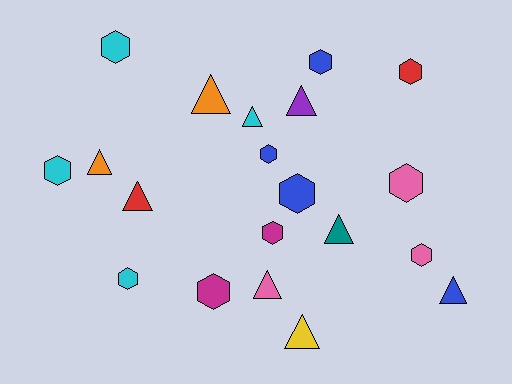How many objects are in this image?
There are 20 objects.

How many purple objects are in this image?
There is 1 purple object.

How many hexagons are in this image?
There are 11 hexagons.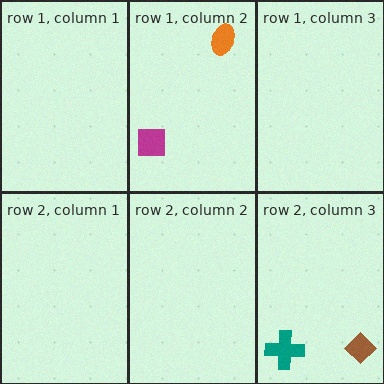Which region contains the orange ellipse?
The row 1, column 2 region.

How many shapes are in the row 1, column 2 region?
2.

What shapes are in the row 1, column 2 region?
The orange ellipse, the magenta square.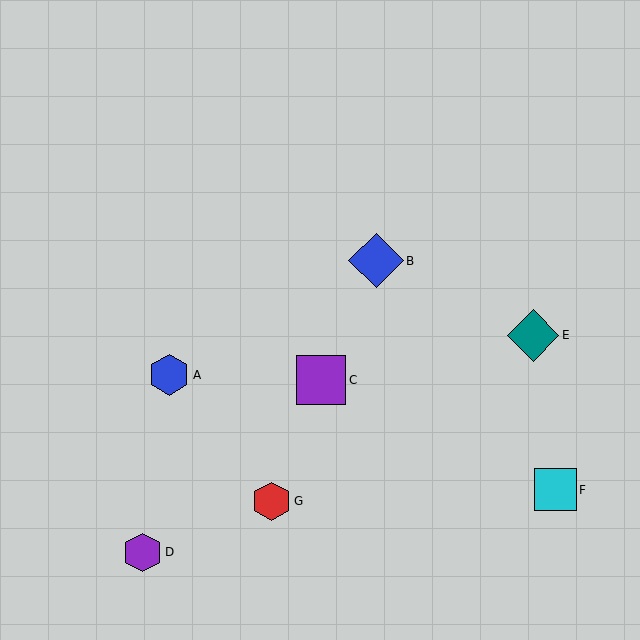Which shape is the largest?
The blue diamond (labeled B) is the largest.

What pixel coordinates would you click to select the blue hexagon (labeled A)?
Click at (169, 375) to select the blue hexagon A.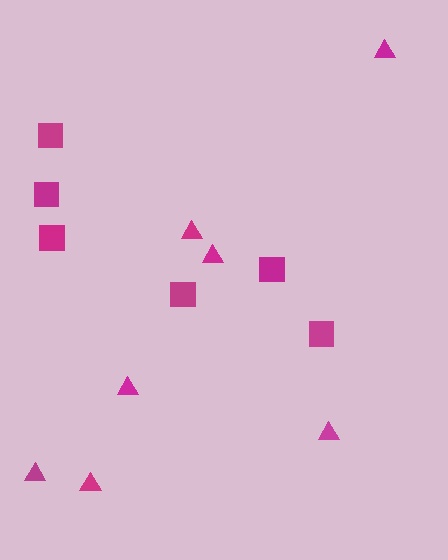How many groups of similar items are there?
There are 2 groups: one group of triangles (7) and one group of squares (6).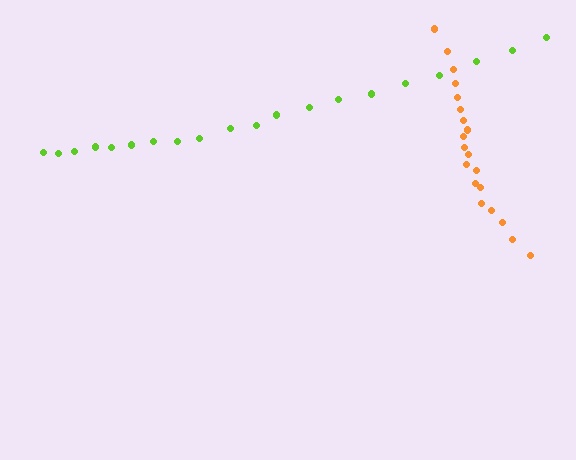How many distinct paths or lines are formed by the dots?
There are 2 distinct paths.